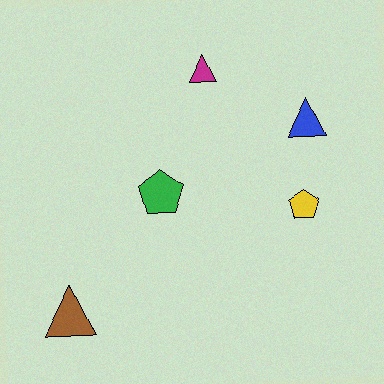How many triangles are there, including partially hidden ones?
There are 3 triangles.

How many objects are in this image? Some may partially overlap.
There are 5 objects.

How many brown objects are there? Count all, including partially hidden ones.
There is 1 brown object.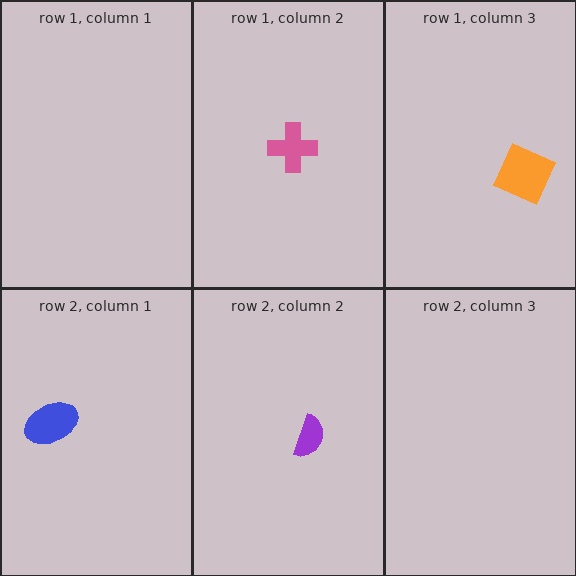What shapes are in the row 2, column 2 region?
The purple semicircle.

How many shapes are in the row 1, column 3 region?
1.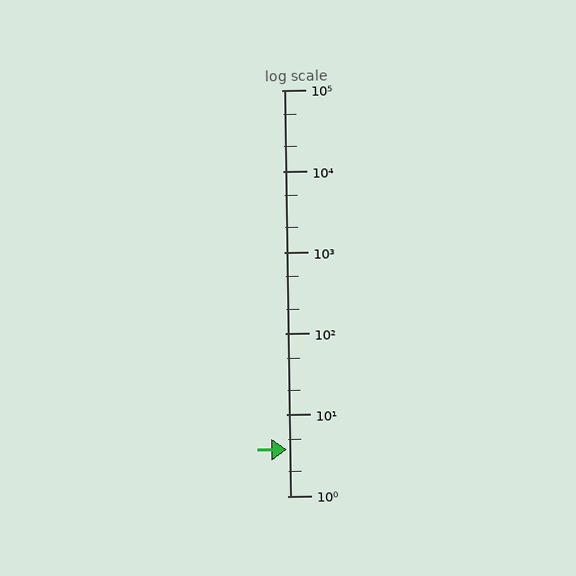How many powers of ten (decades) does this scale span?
The scale spans 5 decades, from 1 to 100000.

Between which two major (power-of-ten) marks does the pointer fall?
The pointer is between 1 and 10.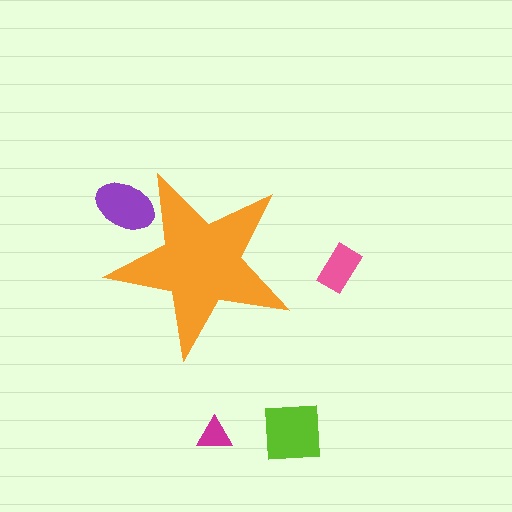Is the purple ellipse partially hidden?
Yes, the purple ellipse is partially hidden behind the orange star.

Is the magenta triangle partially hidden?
No, the magenta triangle is fully visible.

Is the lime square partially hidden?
No, the lime square is fully visible.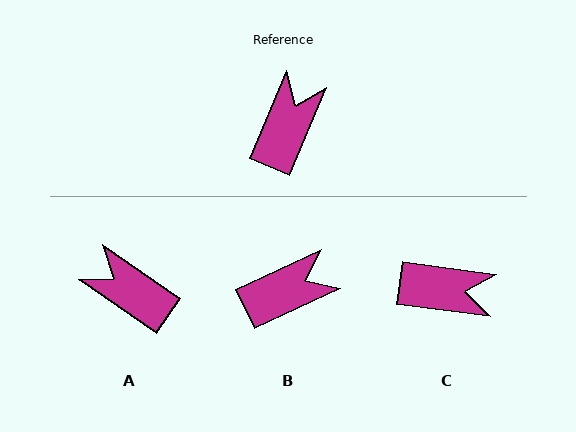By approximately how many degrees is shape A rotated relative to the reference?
Approximately 79 degrees counter-clockwise.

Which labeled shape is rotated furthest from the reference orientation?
A, about 79 degrees away.